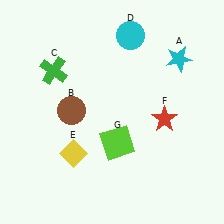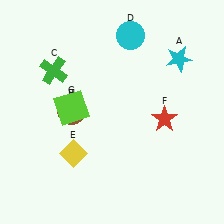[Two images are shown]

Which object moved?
The lime square (G) moved left.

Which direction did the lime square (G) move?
The lime square (G) moved left.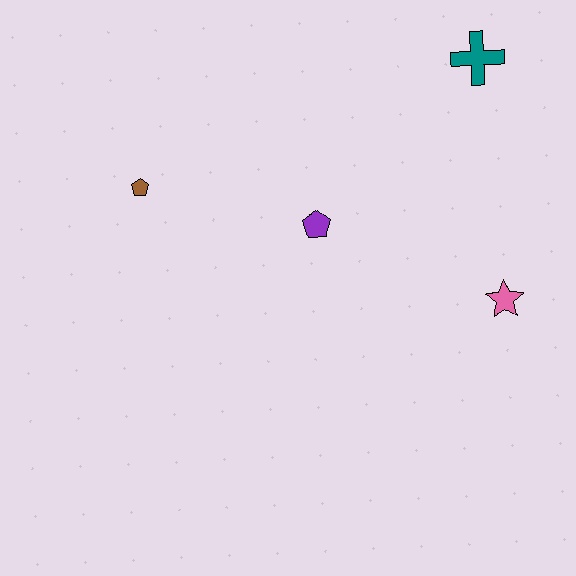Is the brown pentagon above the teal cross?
No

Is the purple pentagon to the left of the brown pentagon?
No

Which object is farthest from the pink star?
The brown pentagon is farthest from the pink star.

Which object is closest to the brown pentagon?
The purple pentagon is closest to the brown pentagon.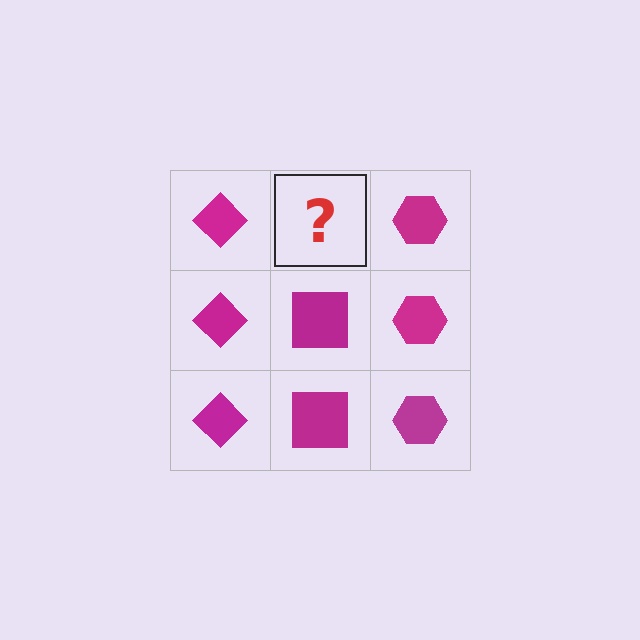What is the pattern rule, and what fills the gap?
The rule is that each column has a consistent shape. The gap should be filled with a magenta square.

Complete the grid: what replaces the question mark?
The question mark should be replaced with a magenta square.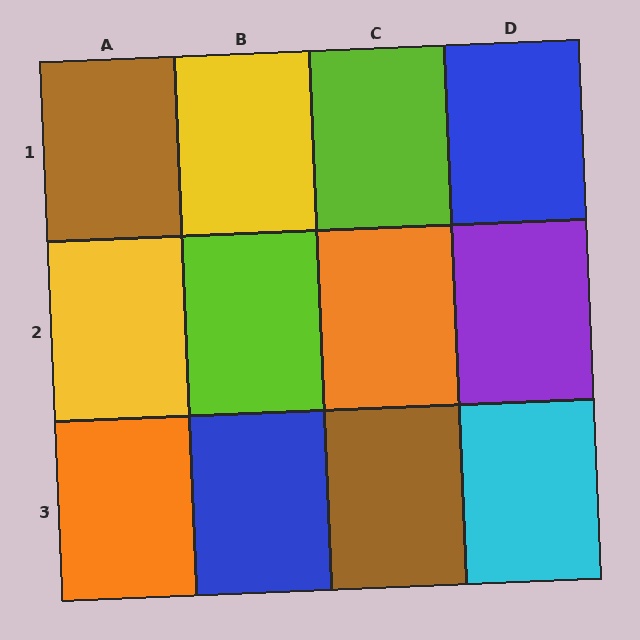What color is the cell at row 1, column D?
Blue.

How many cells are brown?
2 cells are brown.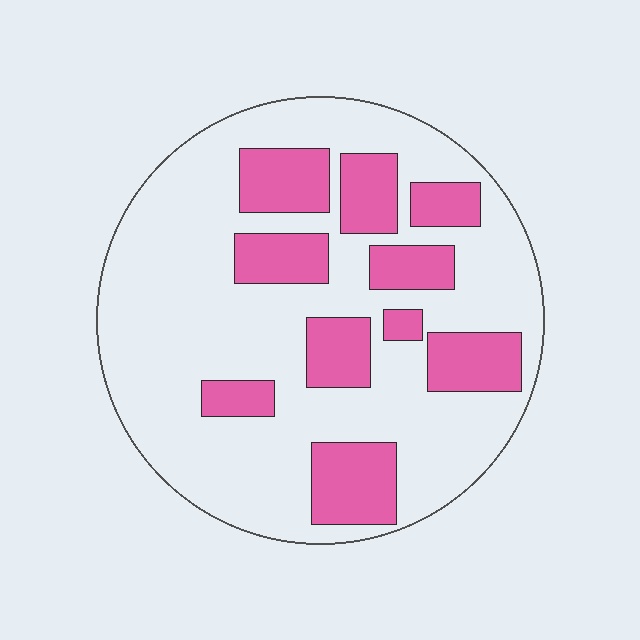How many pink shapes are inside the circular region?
10.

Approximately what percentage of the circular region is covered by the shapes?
Approximately 30%.